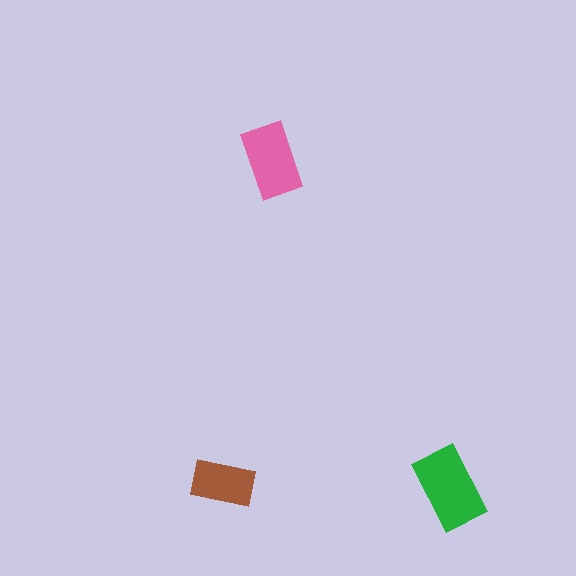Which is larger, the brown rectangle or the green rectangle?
The green one.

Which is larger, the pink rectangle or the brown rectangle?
The pink one.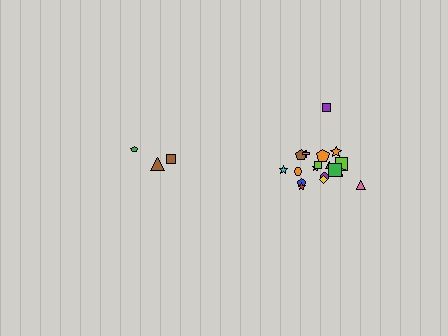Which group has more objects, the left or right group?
The right group.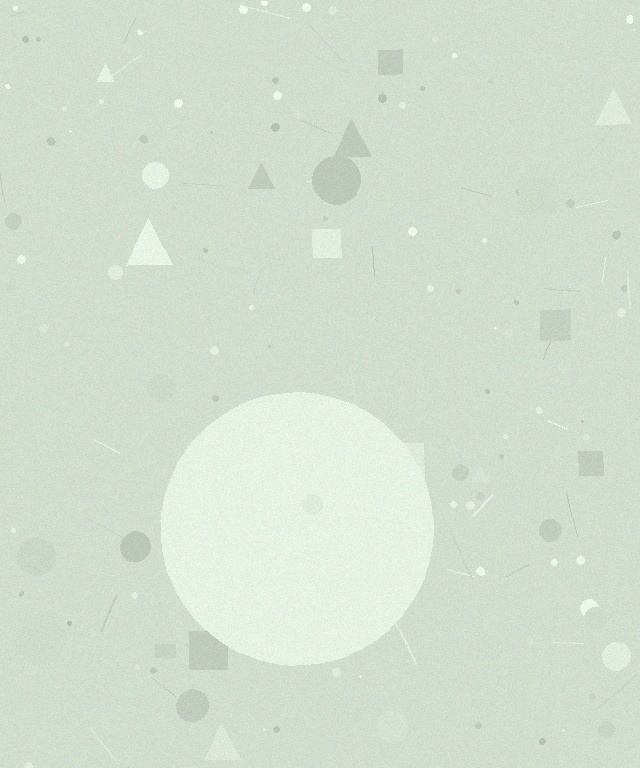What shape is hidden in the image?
A circle is hidden in the image.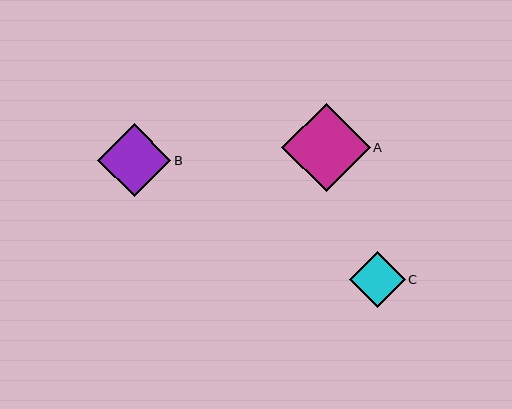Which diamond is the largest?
Diamond A is the largest with a size of approximately 88 pixels.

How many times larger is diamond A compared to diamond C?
Diamond A is approximately 1.6 times the size of diamond C.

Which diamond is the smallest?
Diamond C is the smallest with a size of approximately 56 pixels.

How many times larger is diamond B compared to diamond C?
Diamond B is approximately 1.3 times the size of diamond C.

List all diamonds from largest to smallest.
From largest to smallest: A, B, C.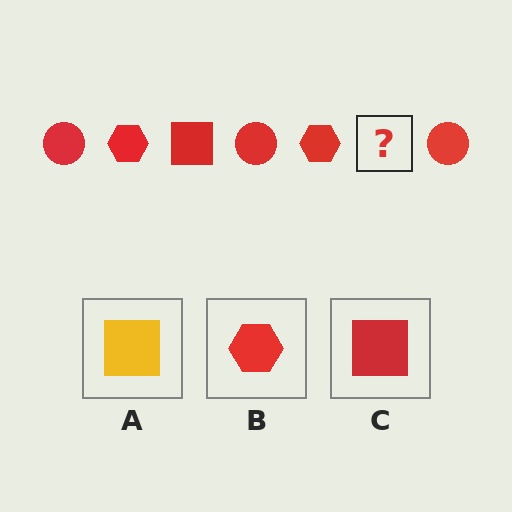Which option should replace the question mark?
Option C.